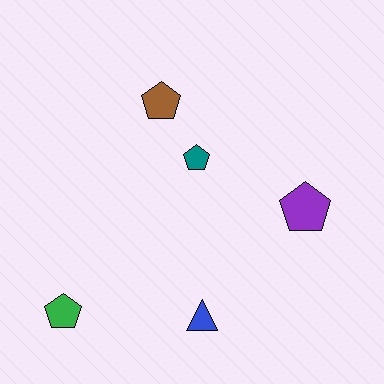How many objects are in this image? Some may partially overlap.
There are 5 objects.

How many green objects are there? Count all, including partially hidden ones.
There is 1 green object.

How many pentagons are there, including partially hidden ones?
There are 4 pentagons.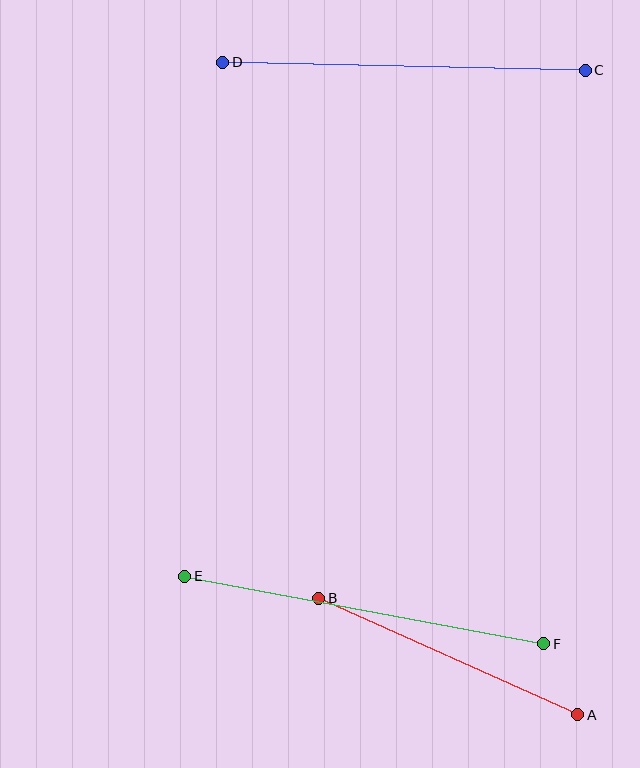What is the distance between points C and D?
The distance is approximately 363 pixels.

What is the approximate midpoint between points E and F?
The midpoint is at approximately (364, 610) pixels.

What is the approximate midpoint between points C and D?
The midpoint is at approximately (404, 66) pixels.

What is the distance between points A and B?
The distance is approximately 284 pixels.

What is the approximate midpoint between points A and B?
The midpoint is at approximately (448, 656) pixels.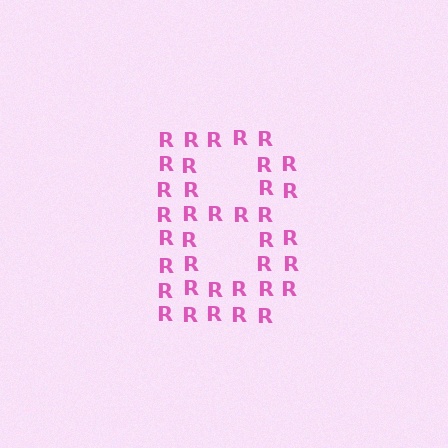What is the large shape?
The large shape is the letter B.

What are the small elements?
The small elements are letter R's.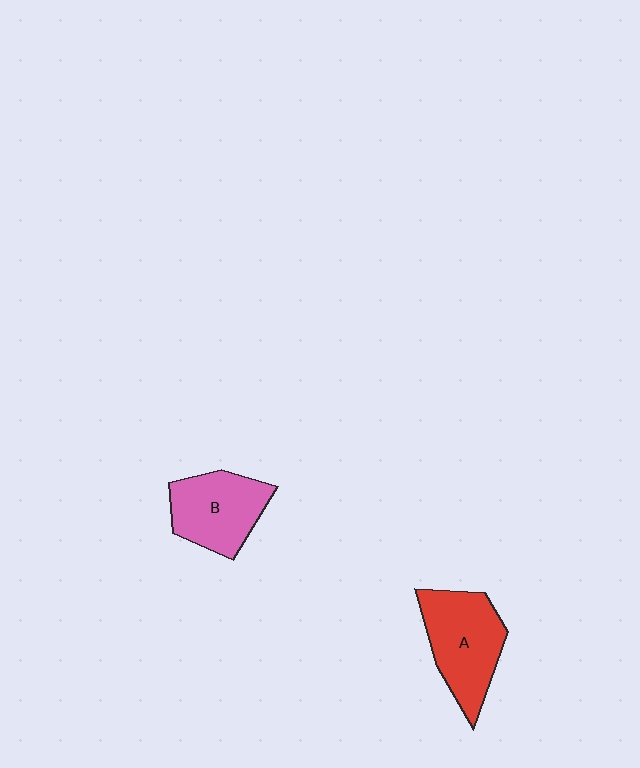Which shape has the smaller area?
Shape B (pink).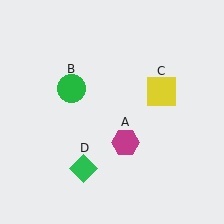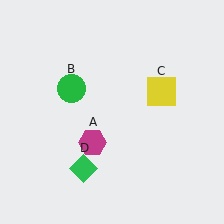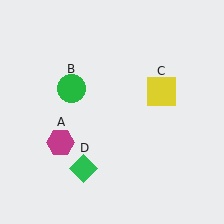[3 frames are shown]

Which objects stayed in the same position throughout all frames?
Green circle (object B) and yellow square (object C) and green diamond (object D) remained stationary.